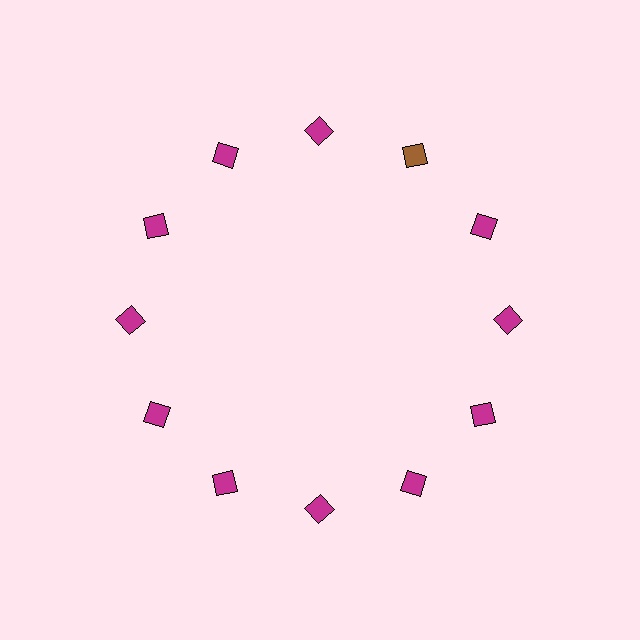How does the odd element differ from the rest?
It has a different color: brown instead of magenta.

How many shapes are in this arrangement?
There are 12 shapes arranged in a ring pattern.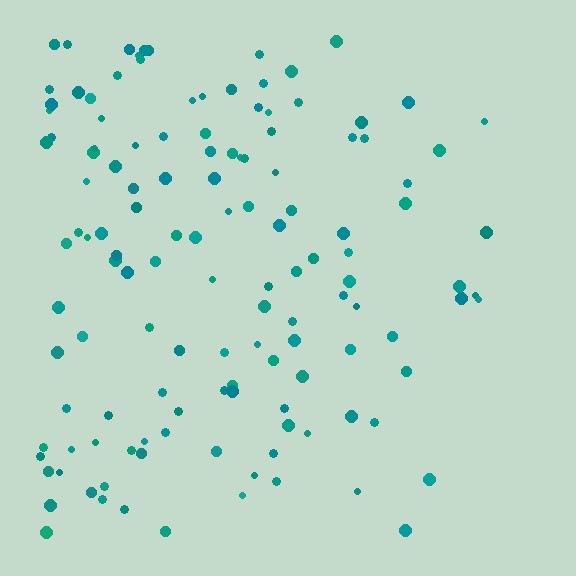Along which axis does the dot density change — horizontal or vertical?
Horizontal.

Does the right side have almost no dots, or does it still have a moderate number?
Still a moderate number, just noticeably fewer than the left.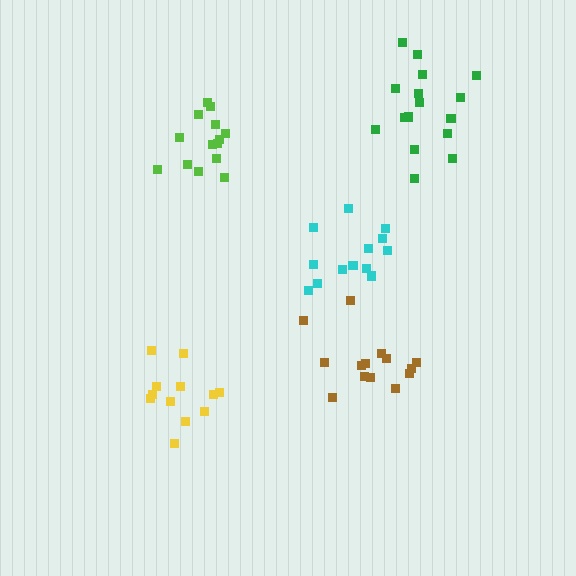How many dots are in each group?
Group 1: 14 dots, Group 2: 12 dots, Group 3: 14 dots, Group 4: 13 dots, Group 5: 16 dots (69 total).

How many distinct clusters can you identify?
There are 5 distinct clusters.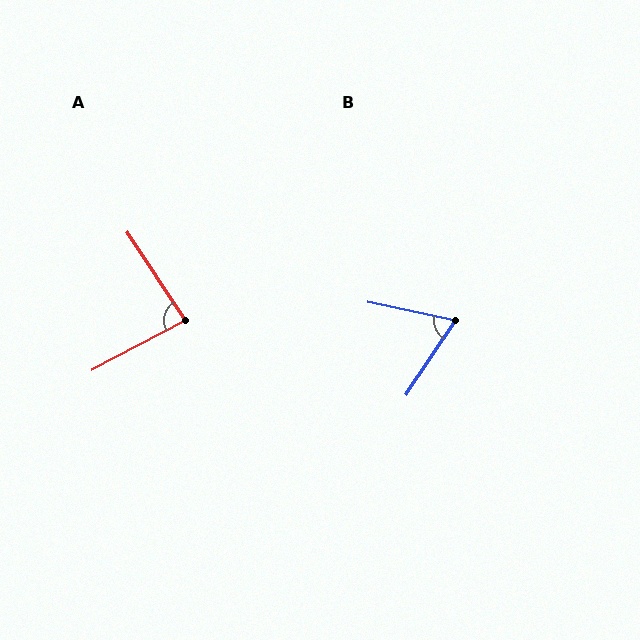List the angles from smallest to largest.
B (68°), A (84°).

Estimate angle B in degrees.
Approximately 68 degrees.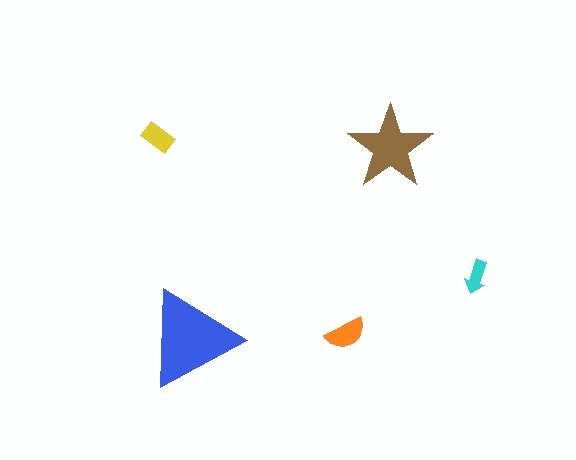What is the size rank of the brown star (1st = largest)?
2nd.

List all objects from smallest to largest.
The cyan arrow, the yellow rectangle, the orange semicircle, the brown star, the blue triangle.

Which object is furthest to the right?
The cyan arrow is rightmost.